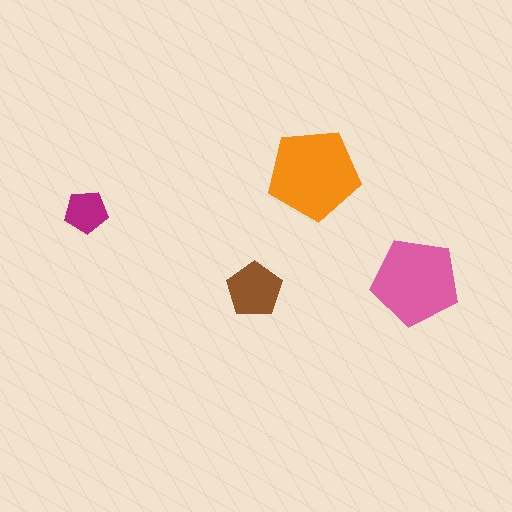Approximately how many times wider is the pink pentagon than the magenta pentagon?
About 2 times wider.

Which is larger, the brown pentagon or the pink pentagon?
The pink one.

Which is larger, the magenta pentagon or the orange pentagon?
The orange one.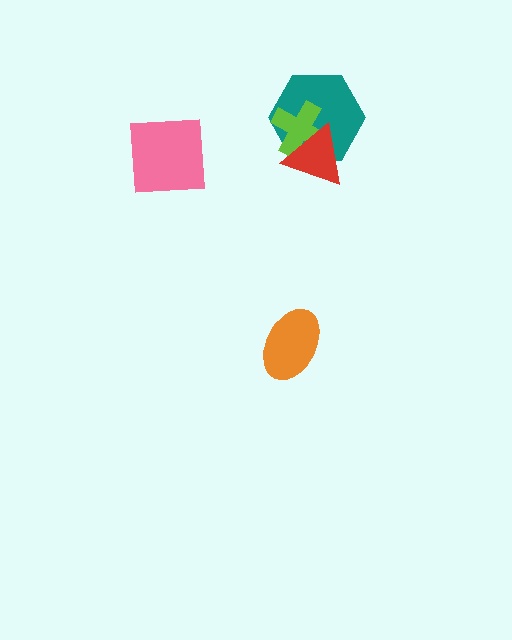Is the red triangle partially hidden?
No, no other shape covers it.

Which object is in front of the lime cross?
The red triangle is in front of the lime cross.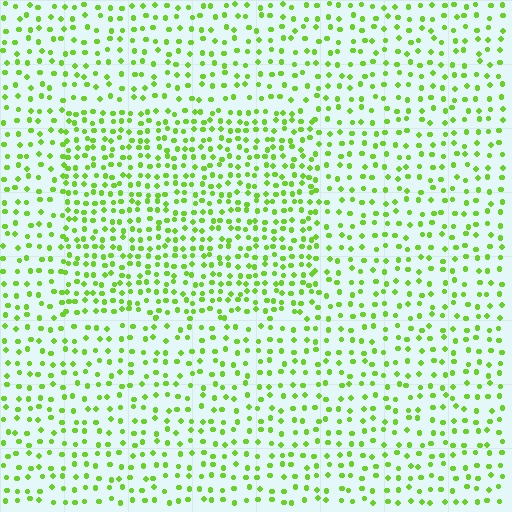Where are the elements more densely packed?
The elements are more densely packed inside the rectangle boundary.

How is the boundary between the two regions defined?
The boundary is defined by a change in element density (approximately 1.6x ratio). All elements are the same color, size, and shape.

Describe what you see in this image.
The image contains small lime elements arranged at two different densities. A rectangle-shaped region is visible where the elements are more densely packed than the surrounding area.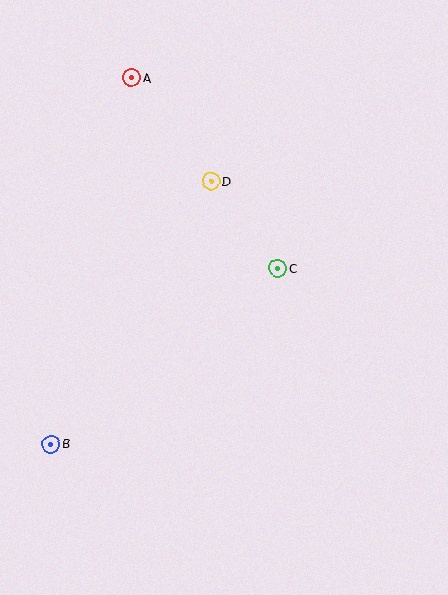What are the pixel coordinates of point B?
Point B is at (51, 444).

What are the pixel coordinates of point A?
Point A is at (132, 78).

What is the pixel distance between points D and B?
The distance between D and B is 307 pixels.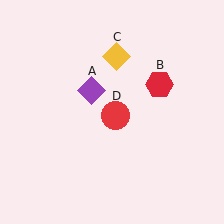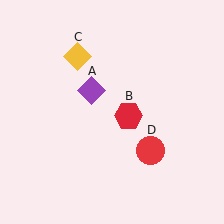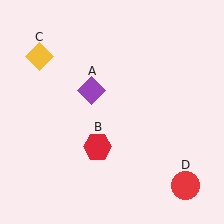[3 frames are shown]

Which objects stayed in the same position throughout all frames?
Purple diamond (object A) remained stationary.